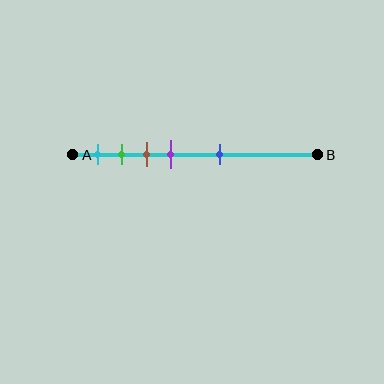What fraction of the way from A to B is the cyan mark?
The cyan mark is approximately 10% (0.1) of the way from A to B.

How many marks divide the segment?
There are 5 marks dividing the segment.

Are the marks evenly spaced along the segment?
No, the marks are not evenly spaced.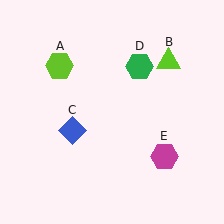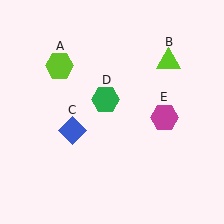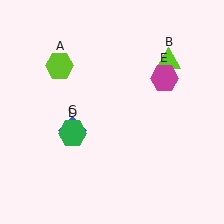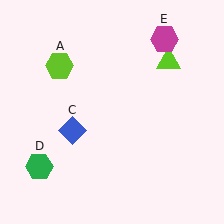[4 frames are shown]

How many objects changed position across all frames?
2 objects changed position: green hexagon (object D), magenta hexagon (object E).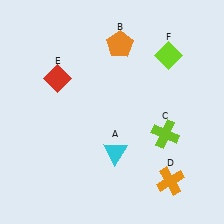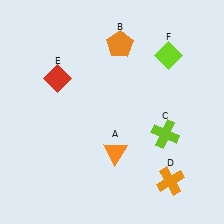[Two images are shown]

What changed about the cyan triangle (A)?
In Image 1, A is cyan. In Image 2, it changed to orange.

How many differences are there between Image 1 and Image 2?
There is 1 difference between the two images.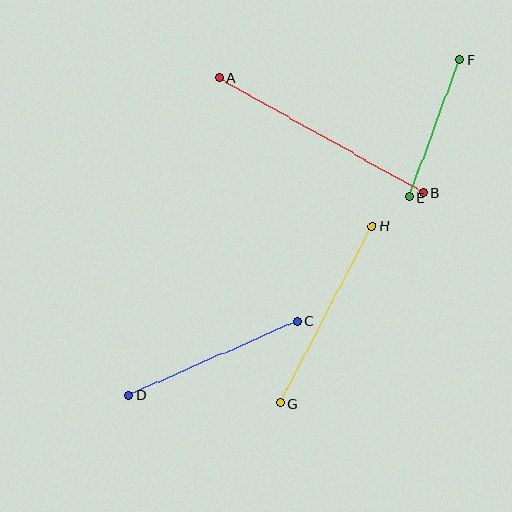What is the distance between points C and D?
The distance is approximately 184 pixels.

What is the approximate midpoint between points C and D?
The midpoint is at approximately (213, 358) pixels.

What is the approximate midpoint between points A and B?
The midpoint is at approximately (321, 135) pixels.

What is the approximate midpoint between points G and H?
The midpoint is at approximately (326, 314) pixels.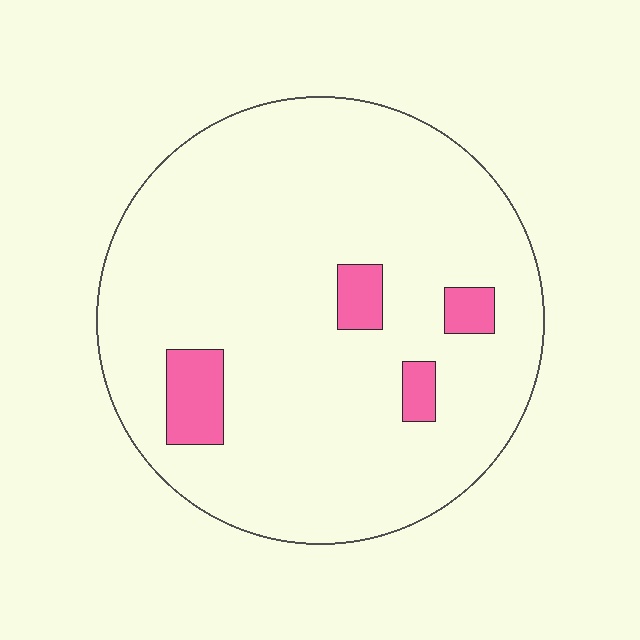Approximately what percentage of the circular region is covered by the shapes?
Approximately 10%.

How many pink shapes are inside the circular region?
4.